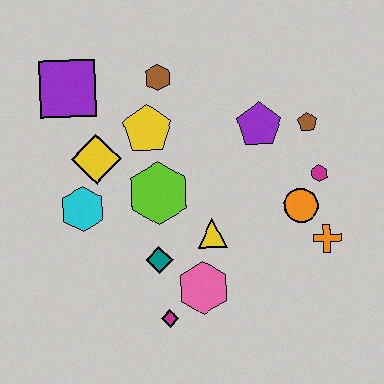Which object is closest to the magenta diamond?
The pink hexagon is closest to the magenta diamond.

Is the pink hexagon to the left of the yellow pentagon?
No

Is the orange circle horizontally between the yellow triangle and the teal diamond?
No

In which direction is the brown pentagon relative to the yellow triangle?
The brown pentagon is above the yellow triangle.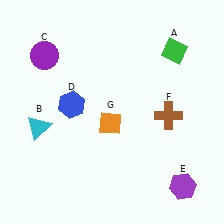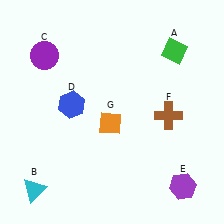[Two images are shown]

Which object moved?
The cyan triangle (B) moved down.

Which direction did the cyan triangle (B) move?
The cyan triangle (B) moved down.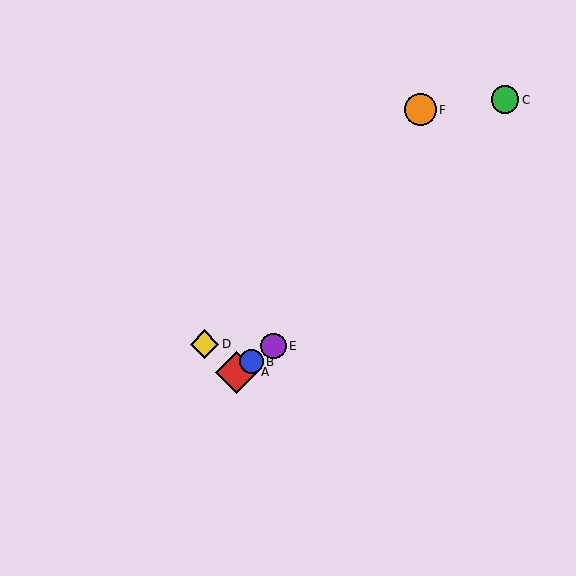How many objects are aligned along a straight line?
3 objects (A, B, E) are aligned along a straight line.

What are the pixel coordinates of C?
Object C is at (505, 100).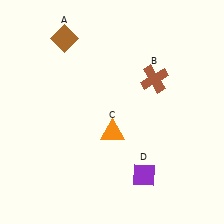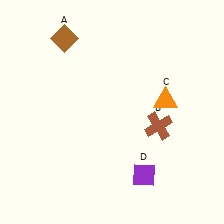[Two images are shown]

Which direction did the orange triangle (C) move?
The orange triangle (C) moved right.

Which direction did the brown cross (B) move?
The brown cross (B) moved down.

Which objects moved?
The objects that moved are: the brown cross (B), the orange triangle (C).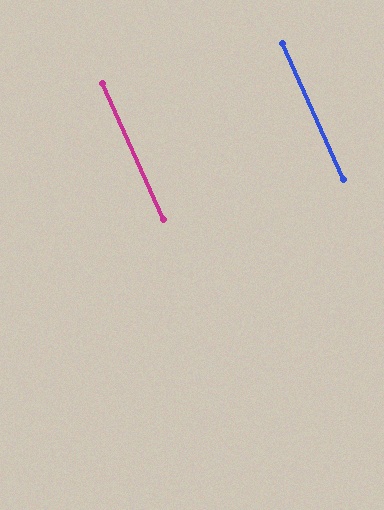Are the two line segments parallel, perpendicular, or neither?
Parallel — their directions differ by only 0.4°.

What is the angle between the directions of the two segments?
Approximately 0 degrees.